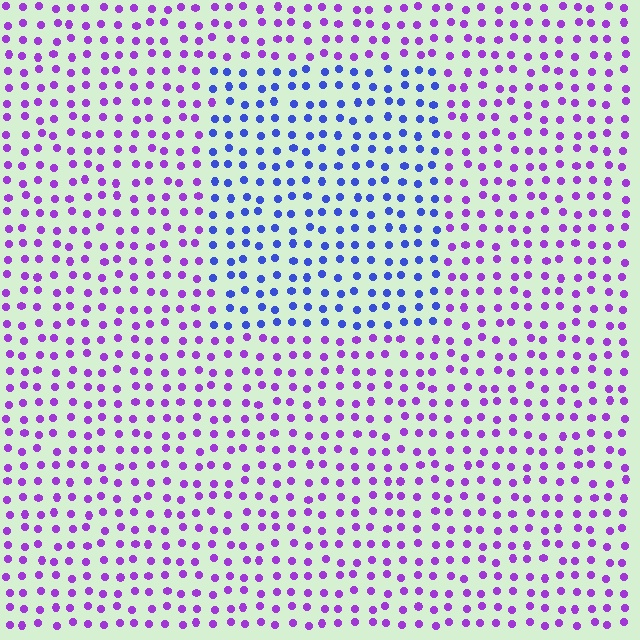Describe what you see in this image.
The image is filled with small purple elements in a uniform arrangement. A rectangle-shaped region is visible where the elements are tinted to a slightly different hue, forming a subtle color boundary.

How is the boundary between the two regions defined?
The boundary is defined purely by a slight shift in hue (about 48 degrees). Spacing, size, and orientation are identical on both sides.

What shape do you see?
I see a rectangle.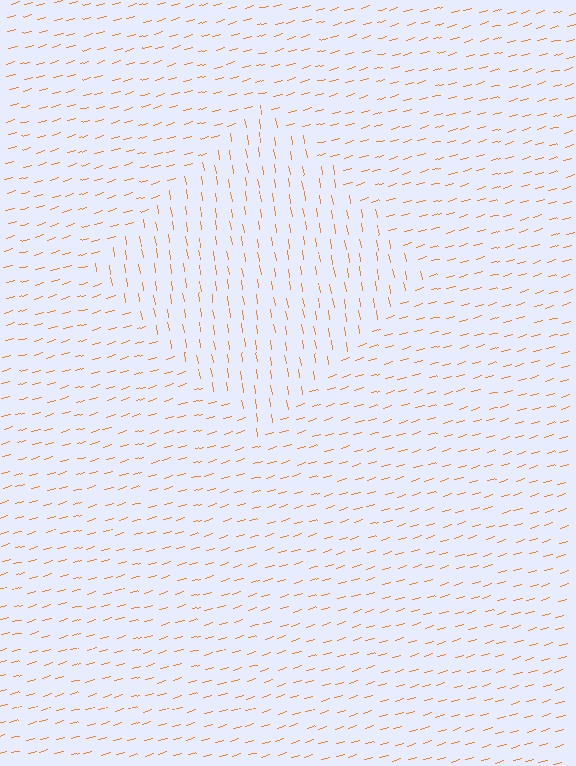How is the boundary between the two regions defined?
The boundary is defined purely by a change in line orientation (approximately 82 degrees difference). All lines are the same color and thickness.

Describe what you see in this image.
The image is filled with small orange line segments. A diamond region in the image has lines oriented differently from the surrounding lines, creating a visible texture boundary.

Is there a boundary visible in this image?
Yes, there is a texture boundary formed by a change in line orientation.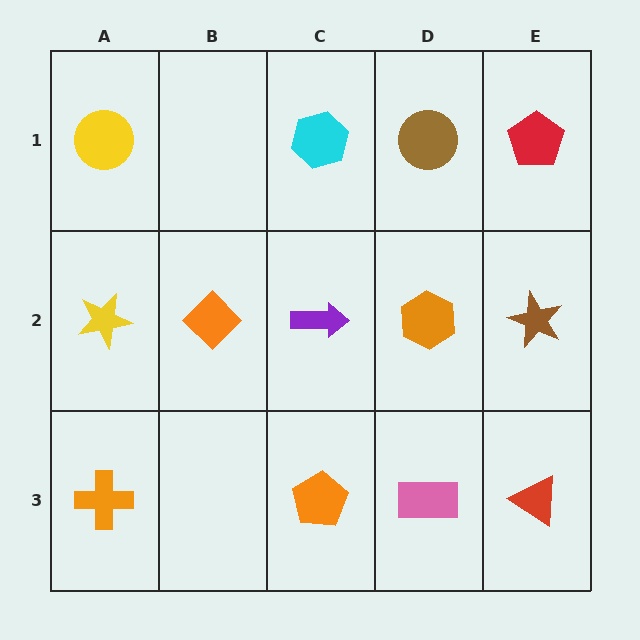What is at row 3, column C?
An orange pentagon.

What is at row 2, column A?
A yellow star.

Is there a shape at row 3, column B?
No, that cell is empty.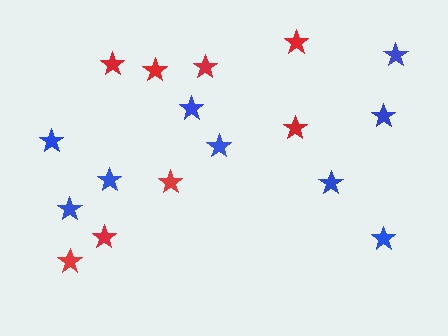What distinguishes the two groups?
There are 2 groups: one group of red stars (8) and one group of blue stars (9).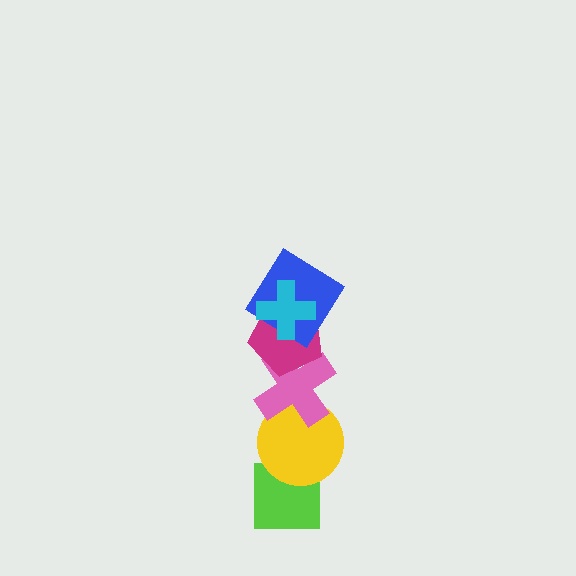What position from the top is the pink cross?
The pink cross is 4th from the top.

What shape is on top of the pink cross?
The magenta pentagon is on top of the pink cross.